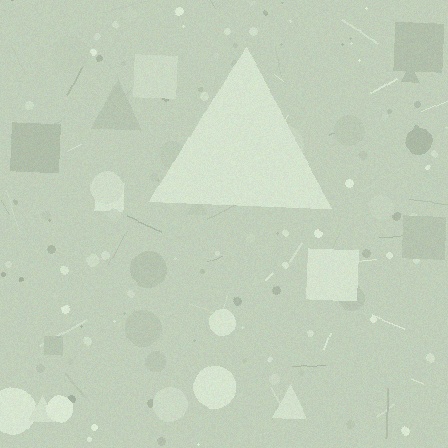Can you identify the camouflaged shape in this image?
The camouflaged shape is a triangle.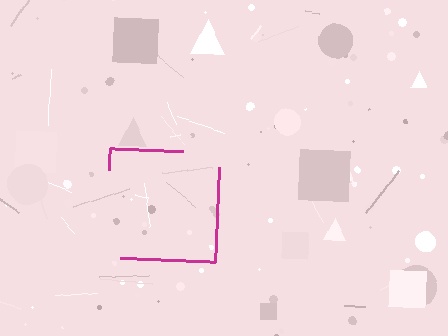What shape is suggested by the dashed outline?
The dashed outline suggests a square.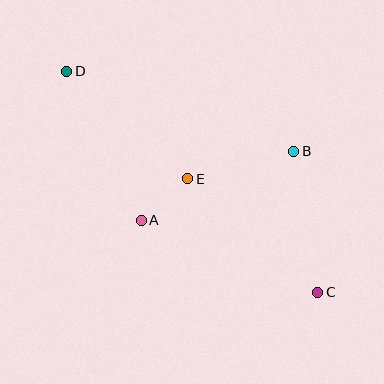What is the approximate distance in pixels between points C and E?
The distance between C and E is approximately 173 pixels.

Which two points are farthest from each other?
Points C and D are farthest from each other.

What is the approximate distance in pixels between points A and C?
The distance between A and C is approximately 190 pixels.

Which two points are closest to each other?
Points A and E are closest to each other.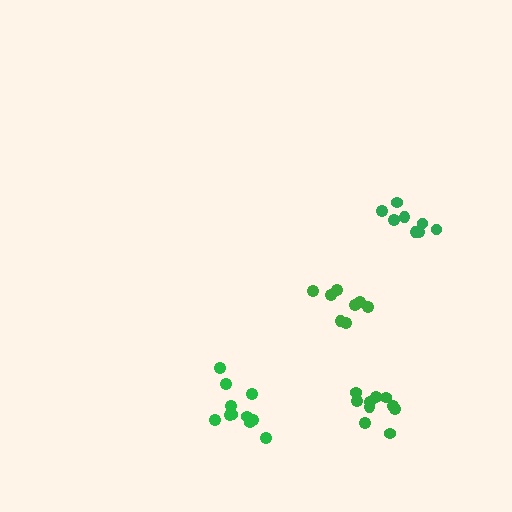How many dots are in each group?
Group 1: 11 dots, Group 2: 10 dots, Group 3: 8 dots, Group 4: 8 dots (37 total).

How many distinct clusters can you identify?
There are 4 distinct clusters.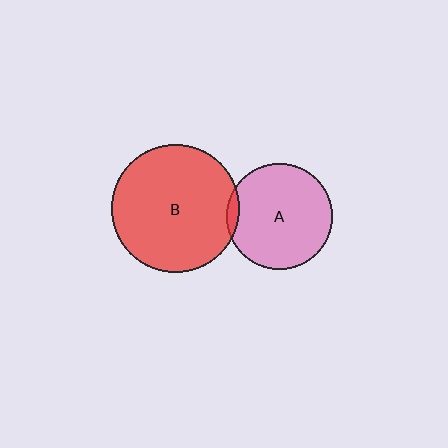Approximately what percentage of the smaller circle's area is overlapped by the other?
Approximately 5%.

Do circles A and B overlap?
Yes.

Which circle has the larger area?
Circle B (red).